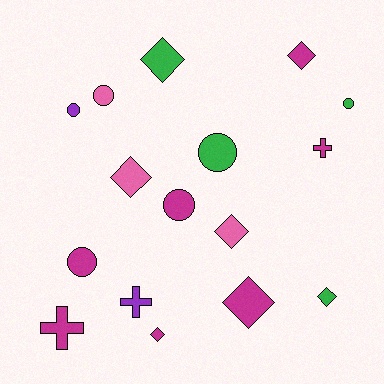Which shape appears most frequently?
Diamond, with 7 objects.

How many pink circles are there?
There is 1 pink circle.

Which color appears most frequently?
Magenta, with 7 objects.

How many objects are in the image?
There are 16 objects.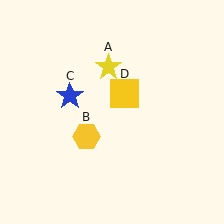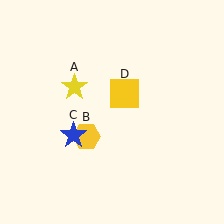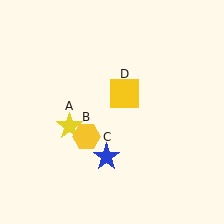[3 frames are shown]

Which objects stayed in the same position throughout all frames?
Yellow hexagon (object B) and yellow square (object D) remained stationary.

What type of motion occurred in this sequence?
The yellow star (object A), blue star (object C) rotated counterclockwise around the center of the scene.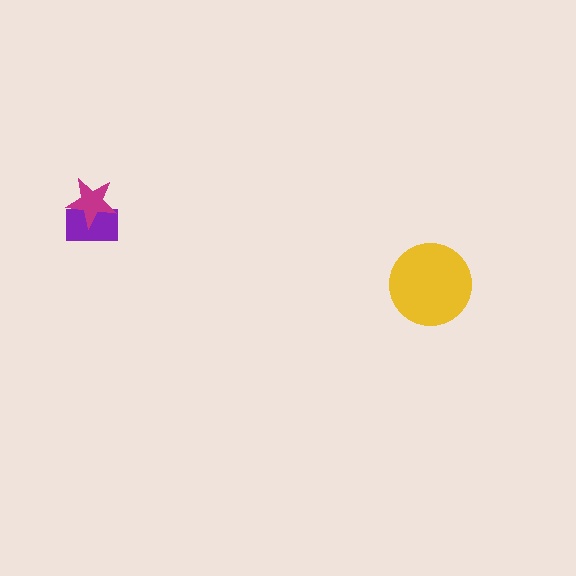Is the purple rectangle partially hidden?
Yes, it is partially covered by another shape.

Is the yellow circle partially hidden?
No, no other shape covers it.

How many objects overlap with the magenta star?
1 object overlaps with the magenta star.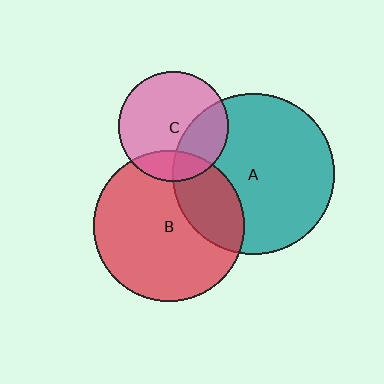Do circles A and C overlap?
Yes.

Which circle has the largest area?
Circle A (teal).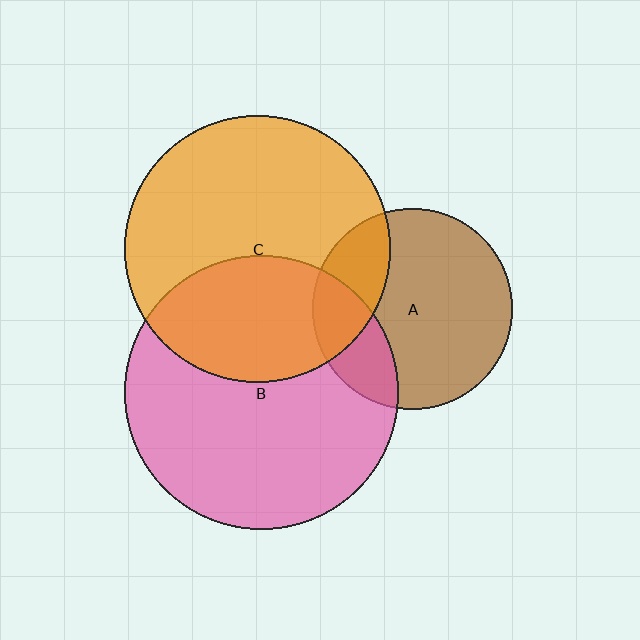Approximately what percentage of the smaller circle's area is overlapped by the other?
Approximately 20%.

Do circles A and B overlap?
Yes.